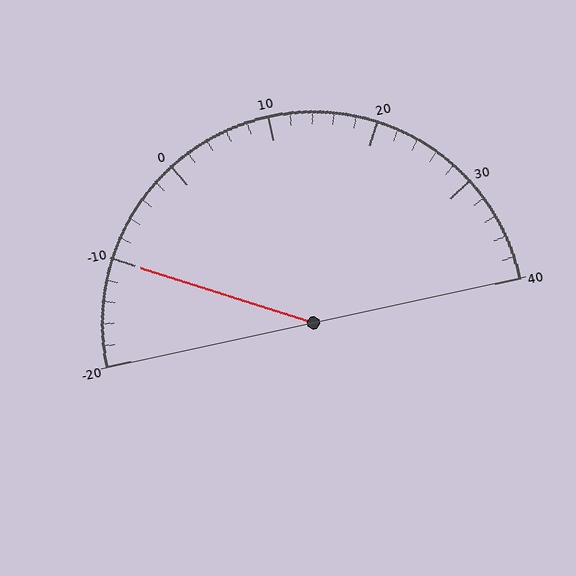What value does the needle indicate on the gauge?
The needle indicates approximately -10.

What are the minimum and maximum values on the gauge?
The gauge ranges from -20 to 40.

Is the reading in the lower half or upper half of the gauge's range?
The reading is in the lower half of the range (-20 to 40).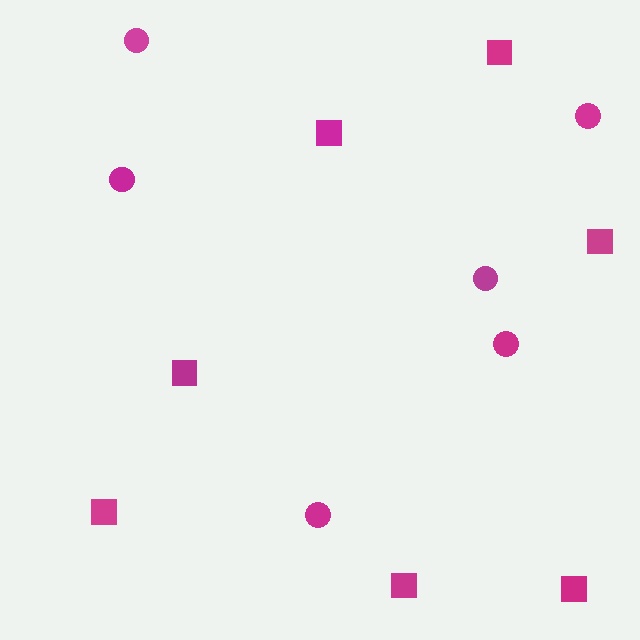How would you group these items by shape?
There are 2 groups: one group of circles (6) and one group of squares (7).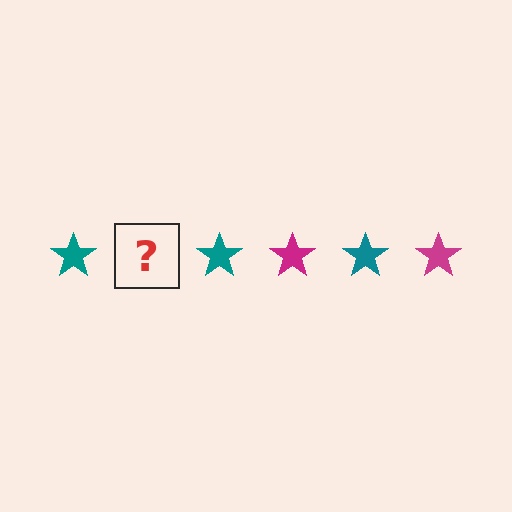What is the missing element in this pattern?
The missing element is a magenta star.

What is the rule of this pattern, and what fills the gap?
The rule is that the pattern cycles through teal, magenta stars. The gap should be filled with a magenta star.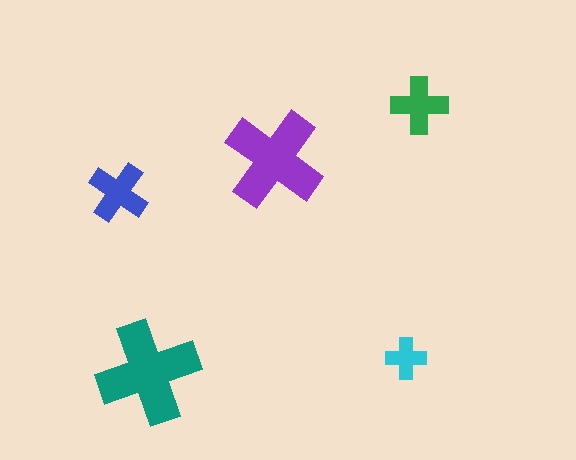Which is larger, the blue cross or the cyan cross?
The blue one.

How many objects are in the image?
There are 5 objects in the image.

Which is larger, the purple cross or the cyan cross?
The purple one.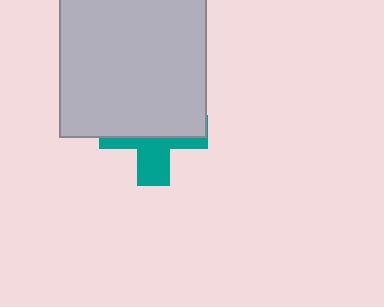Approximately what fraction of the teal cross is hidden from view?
Roughly 59% of the teal cross is hidden behind the light gray square.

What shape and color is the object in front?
The object in front is a light gray square.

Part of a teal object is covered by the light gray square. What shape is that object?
It is a cross.